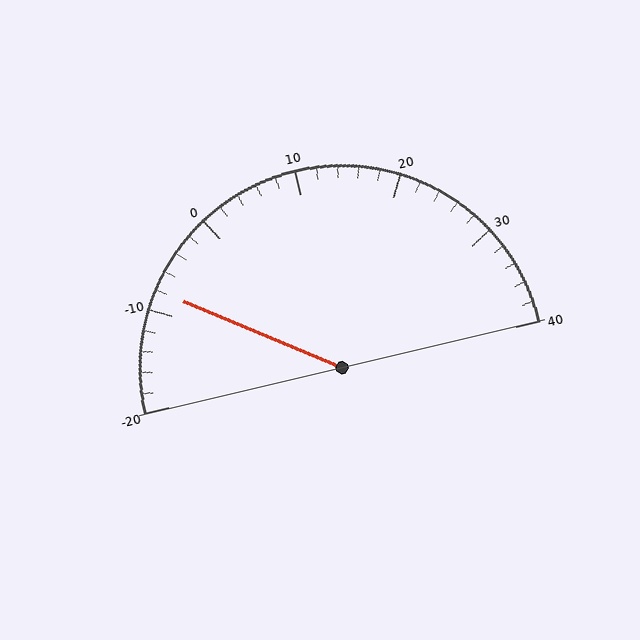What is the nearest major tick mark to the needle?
The nearest major tick mark is -10.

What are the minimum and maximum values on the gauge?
The gauge ranges from -20 to 40.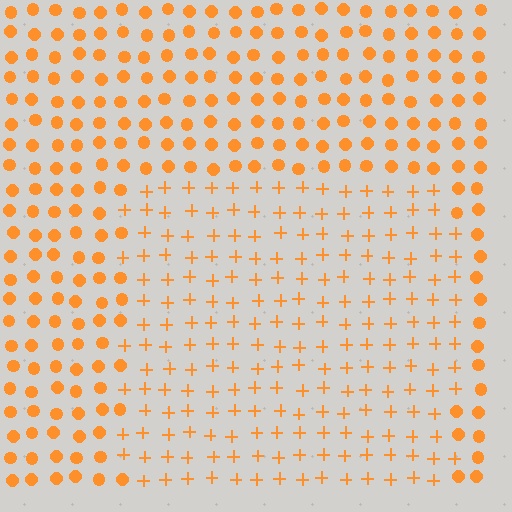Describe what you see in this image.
The image is filled with small orange elements arranged in a uniform grid. A rectangle-shaped region contains plus signs, while the surrounding area contains circles. The boundary is defined purely by the change in element shape.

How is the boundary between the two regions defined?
The boundary is defined by a change in element shape: plus signs inside vs. circles outside. All elements share the same color and spacing.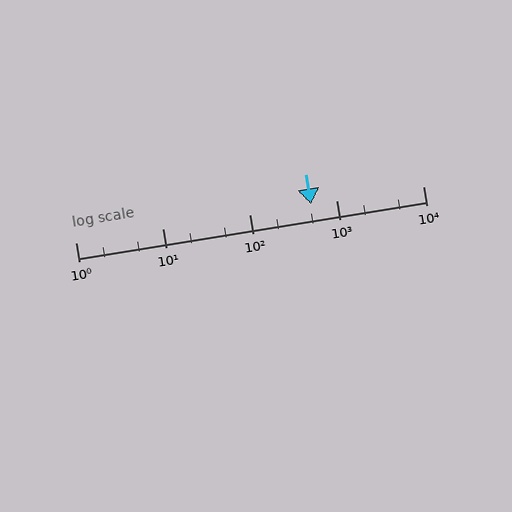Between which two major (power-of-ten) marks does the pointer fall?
The pointer is between 100 and 1000.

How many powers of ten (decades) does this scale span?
The scale spans 4 decades, from 1 to 10000.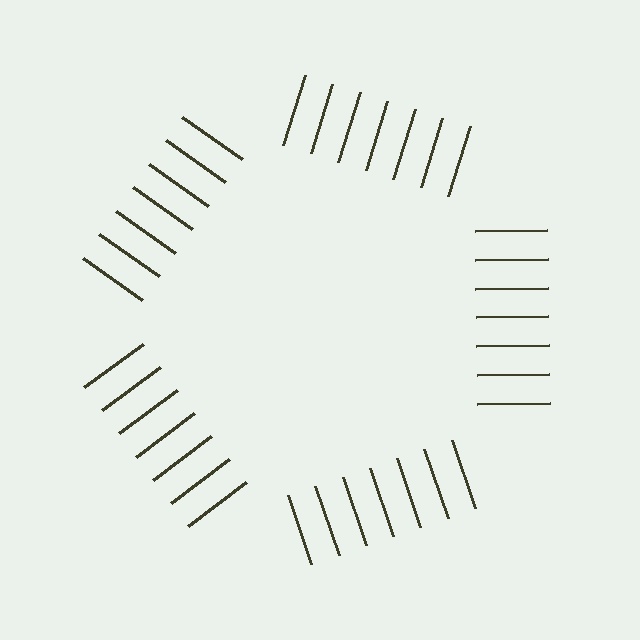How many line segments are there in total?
35 — 7 along each of the 5 edges.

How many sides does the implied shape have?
5 sides — the line-ends trace a pentagon.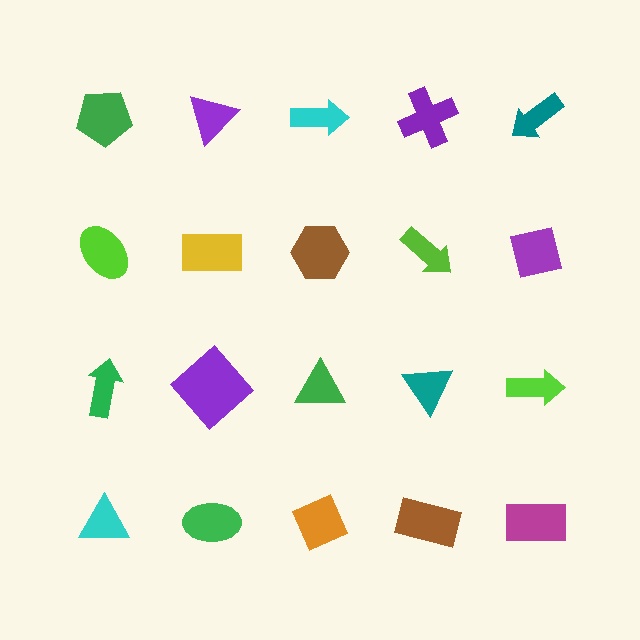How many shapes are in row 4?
5 shapes.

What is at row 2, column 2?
A yellow rectangle.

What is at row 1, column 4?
A purple cross.